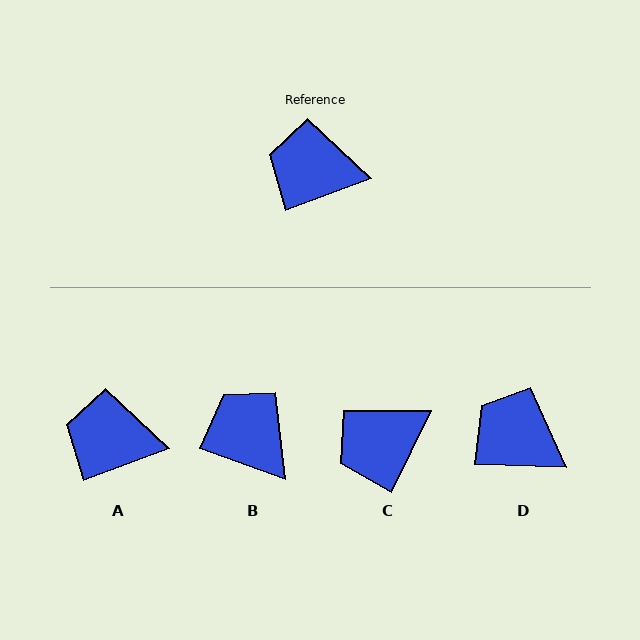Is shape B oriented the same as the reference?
No, it is off by about 40 degrees.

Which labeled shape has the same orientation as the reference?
A.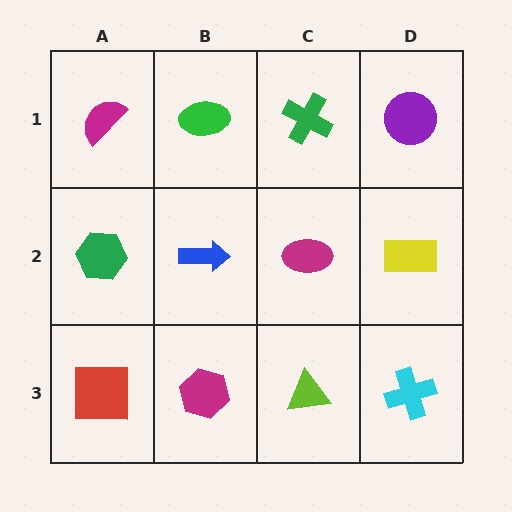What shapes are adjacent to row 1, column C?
A magenta ellipse (row 2, column C), a green ellipse (row 1, column B), a purple circle (row 1, column D).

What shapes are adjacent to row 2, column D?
A purple circle (row 1, column D), a cyan cross (row 3, column D), a magenta ellipse (row 2, column C).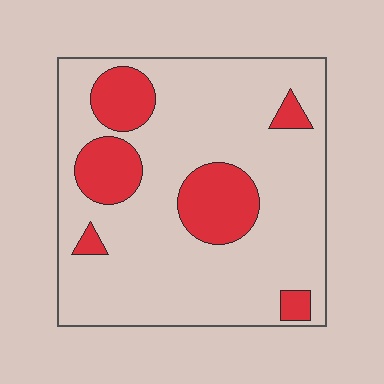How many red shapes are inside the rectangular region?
6.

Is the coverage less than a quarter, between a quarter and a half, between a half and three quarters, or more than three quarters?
Less than a quarter.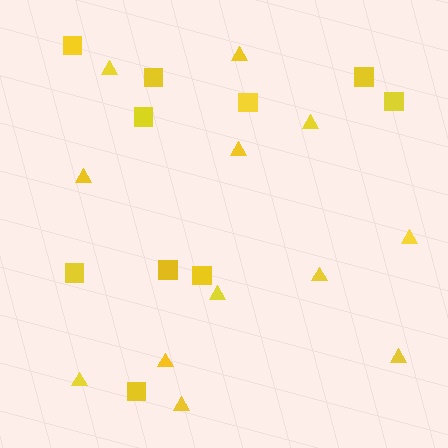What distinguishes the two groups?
There are 2 groups: one group of squares (10) and one group of triangles (12).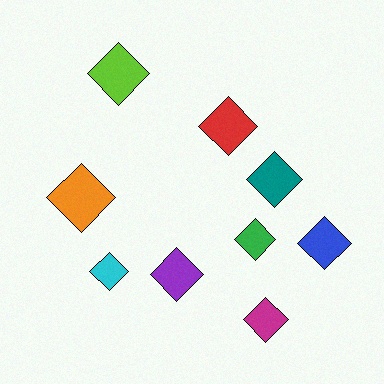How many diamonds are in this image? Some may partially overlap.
There are 9 diamonds.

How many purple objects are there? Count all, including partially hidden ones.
There is 1 purple object.